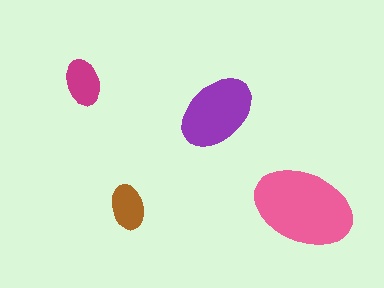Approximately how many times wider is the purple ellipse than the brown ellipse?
About 2 times wider.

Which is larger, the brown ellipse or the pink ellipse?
The pink one.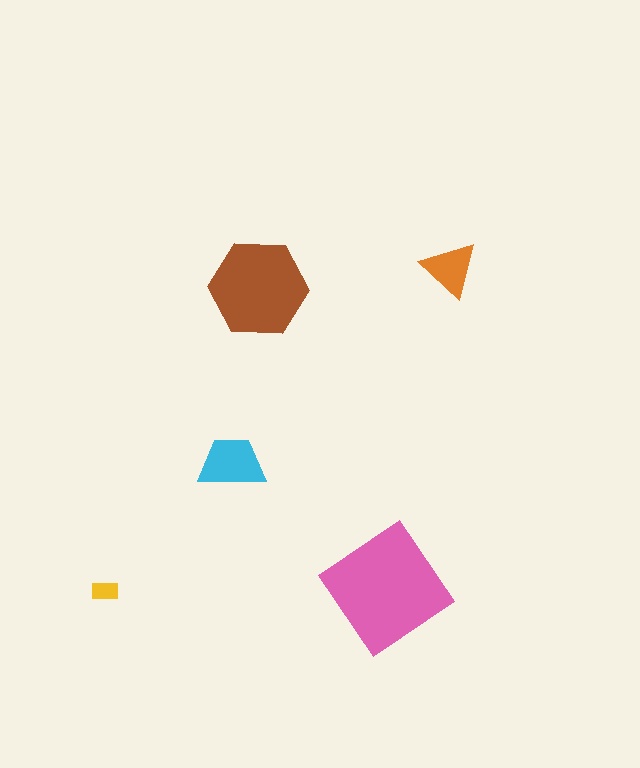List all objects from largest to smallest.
The pink diamond, the brown hexagon, the cyan trapezoid, the orange triangle, the yellow rectangle.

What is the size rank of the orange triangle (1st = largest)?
4th.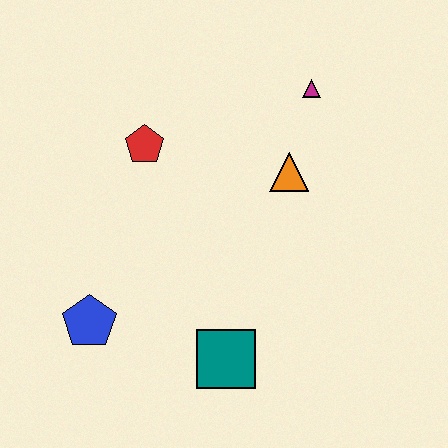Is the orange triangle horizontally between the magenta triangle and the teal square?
Yes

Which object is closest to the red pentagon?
The orange triangle is closest to the red pentagon.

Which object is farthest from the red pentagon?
The teal square is farthest from the red pentagon.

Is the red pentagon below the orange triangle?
No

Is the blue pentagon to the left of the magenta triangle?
Yes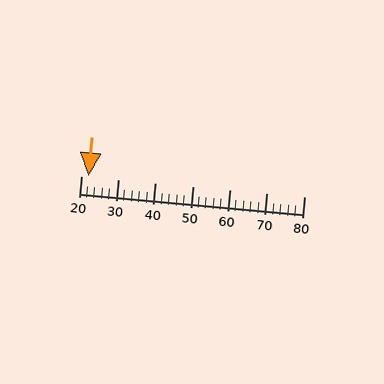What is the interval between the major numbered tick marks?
The major tick marks are spaced 10 units apart.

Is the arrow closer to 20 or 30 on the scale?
The arrow is closer to 20.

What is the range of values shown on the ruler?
The ruler shows values from 20 to 80.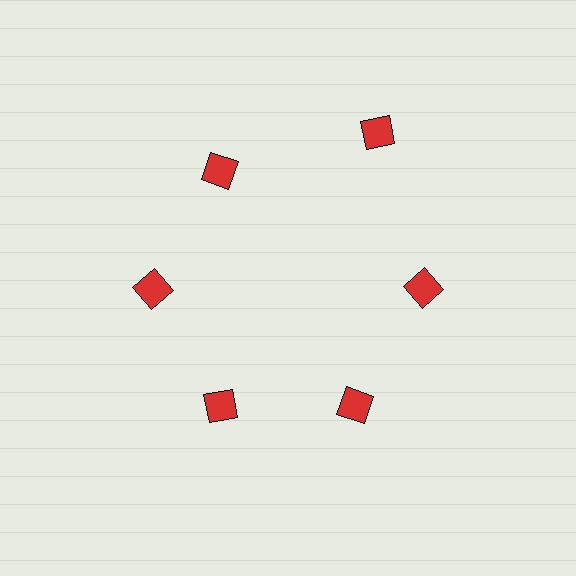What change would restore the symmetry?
The symmetry would be restored by moving it inward, back onto the ring so that all 6 squares sit at equal angles and equal distance from the center.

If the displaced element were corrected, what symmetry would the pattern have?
It would have 6-fold rotational symmetry — the pattern would map onto itself every 60 degrees.